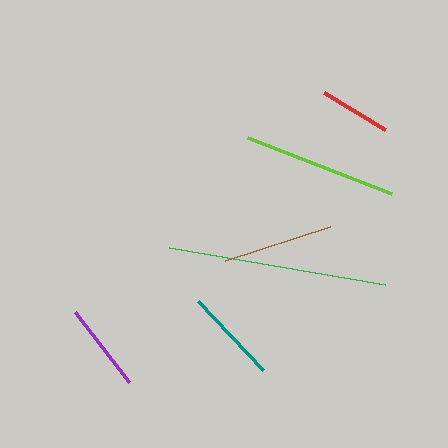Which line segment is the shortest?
The red line is the shortest at approximately 71 pixels.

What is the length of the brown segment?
The brown segment is approximately 110 pixels long.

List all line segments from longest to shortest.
From longest to shortest: green, lime, brown, teal, purple, red.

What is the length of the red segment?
The red segment is approximately 71 pixels long.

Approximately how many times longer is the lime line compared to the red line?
The lime line is approximately 2.2 times the length of the red line.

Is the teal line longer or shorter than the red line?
The teal line is longer than the red line.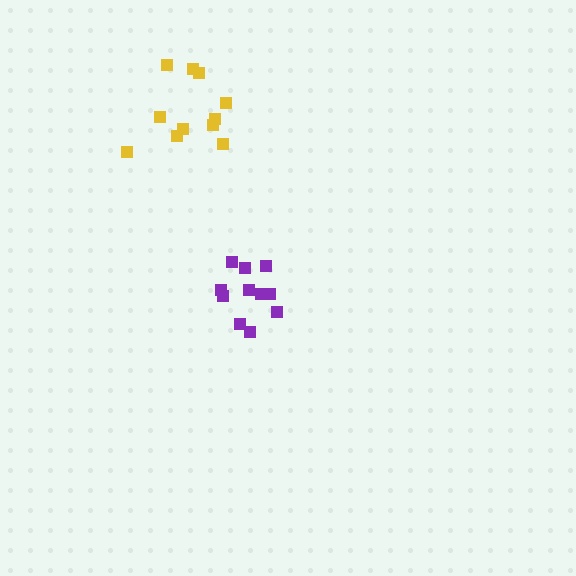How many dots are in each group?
Group 1: 11 dots, Group 2: 11 dots (22 total).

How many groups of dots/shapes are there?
There are 2 groups.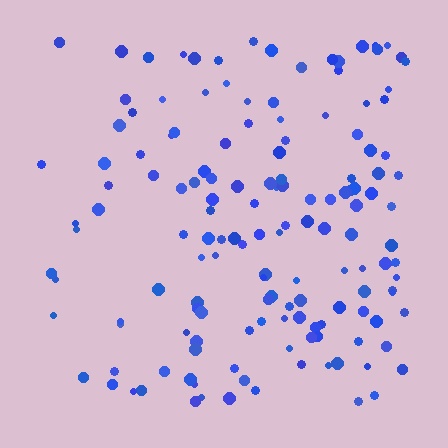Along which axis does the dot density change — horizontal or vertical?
Horizontal.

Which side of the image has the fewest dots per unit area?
The left.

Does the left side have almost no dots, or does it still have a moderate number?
Still a moderate number, just noticeably fewer than the right.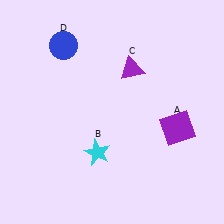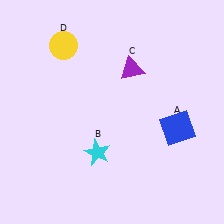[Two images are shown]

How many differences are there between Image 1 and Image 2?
There are 2 differences between the two images.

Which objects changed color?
A changed from purple to blue. D changed from blue to yellow.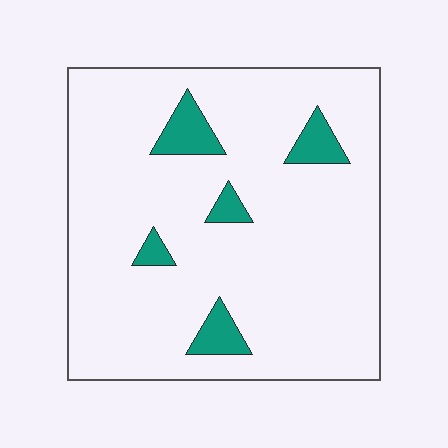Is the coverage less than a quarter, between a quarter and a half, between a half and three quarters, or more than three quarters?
Less than a quarter.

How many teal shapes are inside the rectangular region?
5.